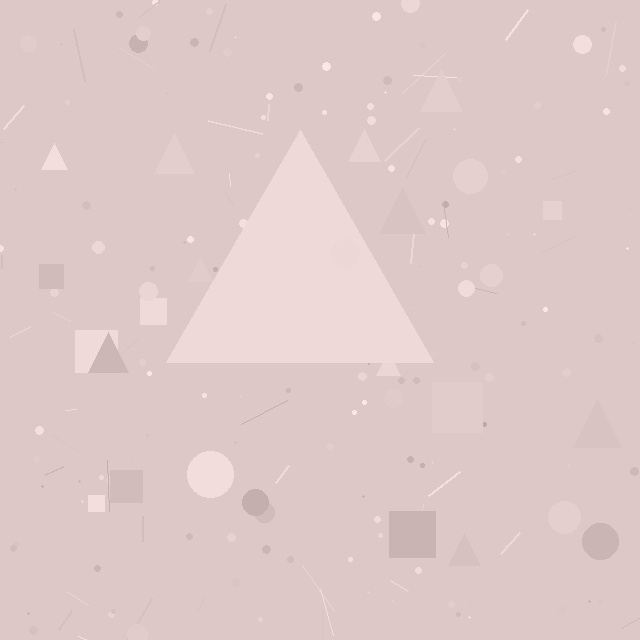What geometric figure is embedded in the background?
A triangle is embedded in the background.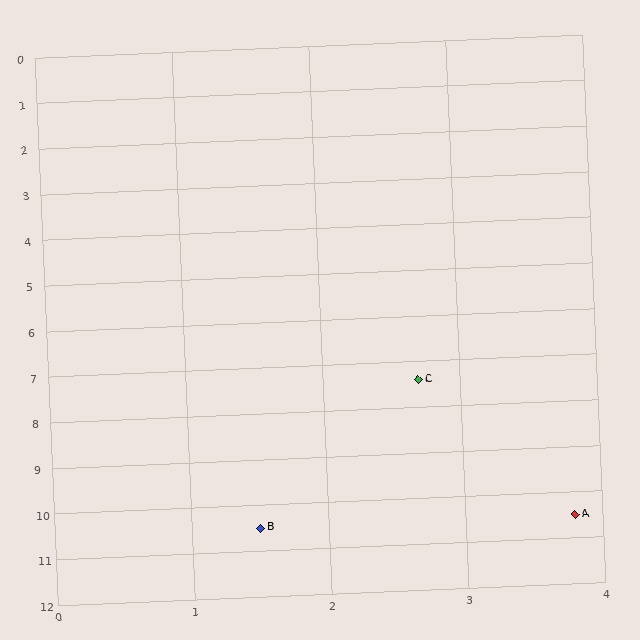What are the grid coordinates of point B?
Point B is at approximately (1.5, 10.5).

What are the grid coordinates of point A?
Point A is at approximately (3.8, 10.5).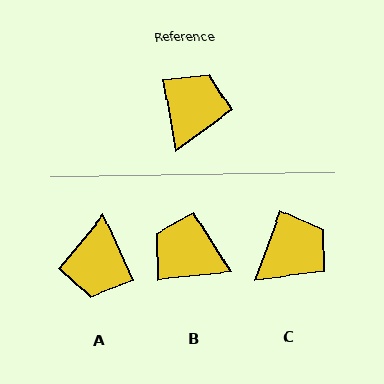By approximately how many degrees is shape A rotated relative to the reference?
Approximately 165 degrees clockwise.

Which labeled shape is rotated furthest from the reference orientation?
A, about 165 degrees away.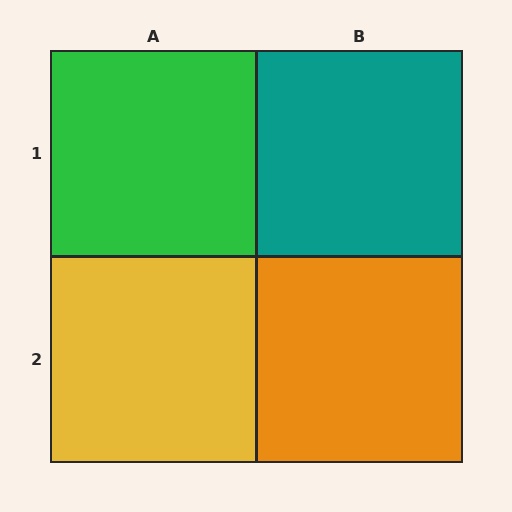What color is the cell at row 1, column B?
Teal.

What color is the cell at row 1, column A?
Green.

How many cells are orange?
1 cell is orange.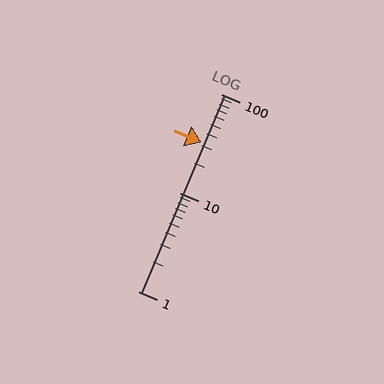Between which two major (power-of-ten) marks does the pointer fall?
The pointer is between 10 and 100.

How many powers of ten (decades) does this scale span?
The scale spans 2 decades, from 1 to 100.